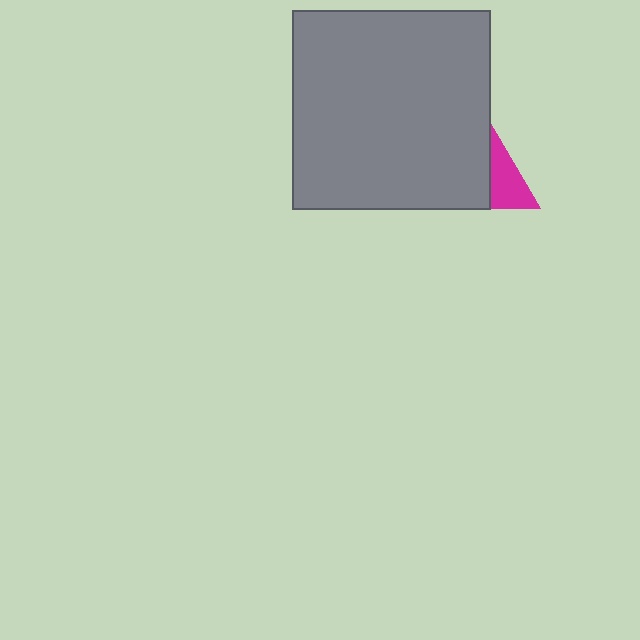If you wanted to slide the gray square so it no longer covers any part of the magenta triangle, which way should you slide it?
Slide it left — that is the most direct way to separate the two shapes.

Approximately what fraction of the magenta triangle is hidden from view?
Roughly 67% of the magenta triangle is hidden behind the gray square.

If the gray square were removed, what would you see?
You would see the complete magenta triangle.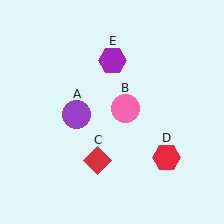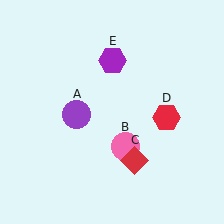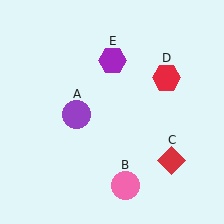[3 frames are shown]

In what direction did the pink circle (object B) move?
The pink circle (object B) moved down.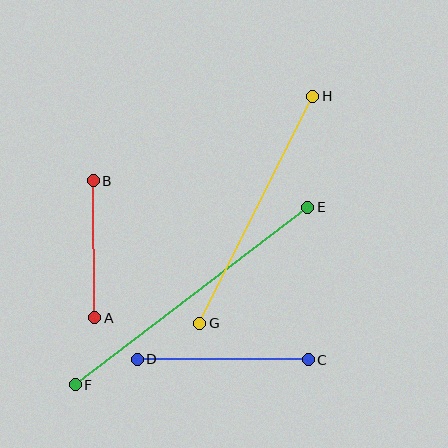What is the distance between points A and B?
The distance is approximately 137 pixels.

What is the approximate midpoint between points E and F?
The midpoint is at approximately (192, 296) pixels.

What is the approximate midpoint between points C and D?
The midpoint is at approximately (223, 360) pixels.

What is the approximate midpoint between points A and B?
The midpoint is at approximately (94, 249) pixels.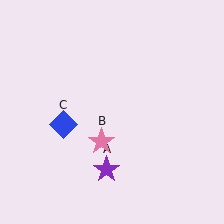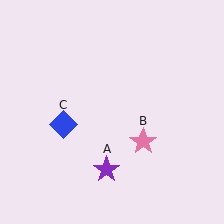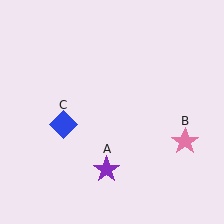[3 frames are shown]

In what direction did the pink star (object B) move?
The pink star (object B) moved right.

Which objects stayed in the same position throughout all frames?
Purple star (object A) and blue diamond (object C) remained stationary.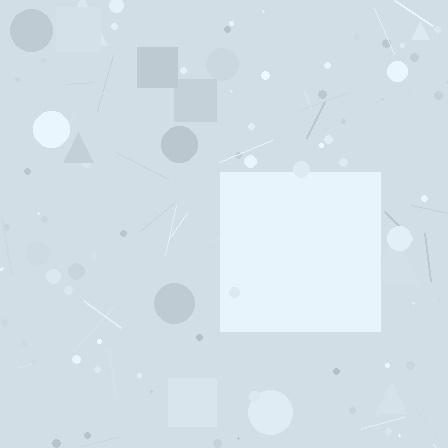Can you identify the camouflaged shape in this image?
The camouflaged shape is a square.